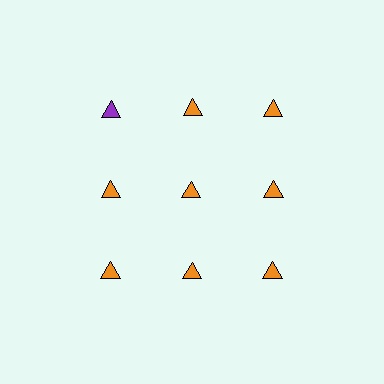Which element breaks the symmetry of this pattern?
The purple triangle in the top row, leftmost column breaks the symmetry. All other shapes are orange triangles.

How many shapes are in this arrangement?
There are 9 shapes arranged in a grid pattern.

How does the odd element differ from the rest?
It has a different color: purple instead of orange.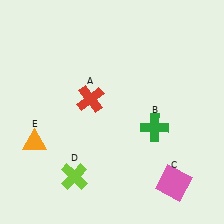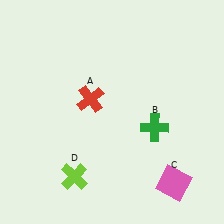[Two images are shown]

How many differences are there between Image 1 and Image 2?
There is 1 difference between the two images.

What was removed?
The orange triangle (E) was removed in Image 2.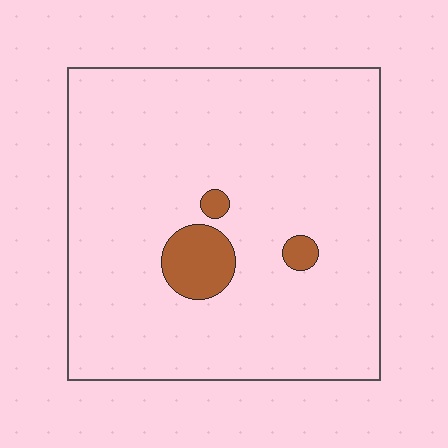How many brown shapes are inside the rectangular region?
3.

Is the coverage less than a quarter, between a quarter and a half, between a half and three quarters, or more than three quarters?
Less than a quarter.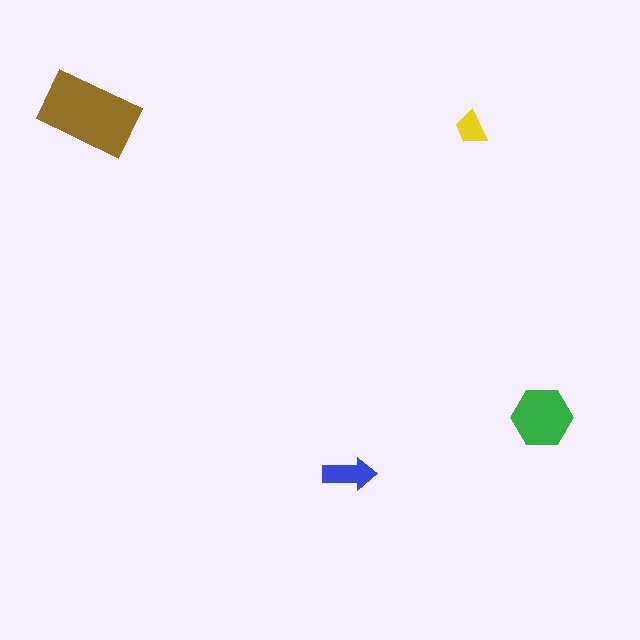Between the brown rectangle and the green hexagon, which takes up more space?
The brown rectangle.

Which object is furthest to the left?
The brown rectangle is leftmost.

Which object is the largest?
The brown rectangle.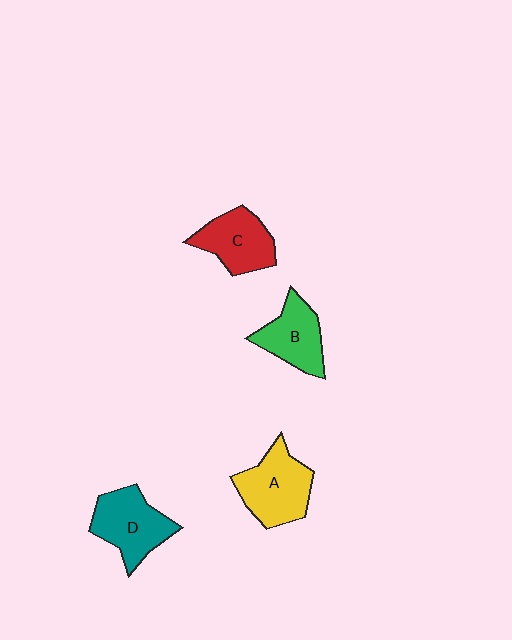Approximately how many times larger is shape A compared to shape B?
Approximately 1.2 times.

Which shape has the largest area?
Shape A (yellow).